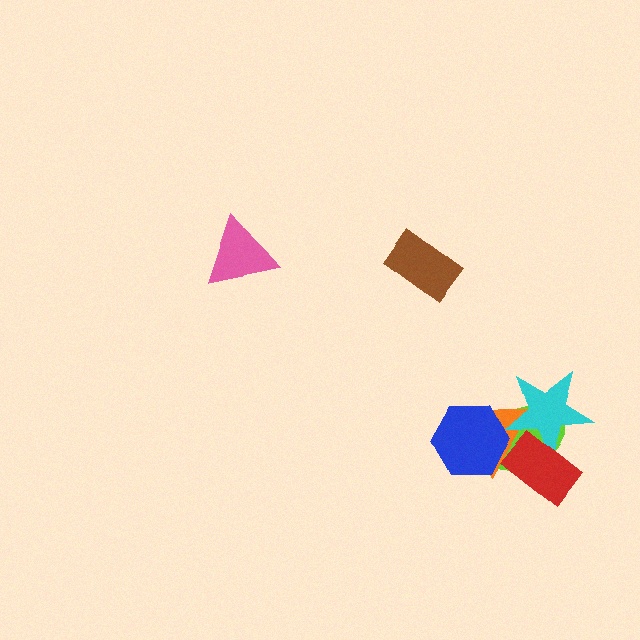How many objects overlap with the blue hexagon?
2 objects overlap with the blue hexagon.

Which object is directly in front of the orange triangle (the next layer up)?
The cyan star is directly in front of the orange triangle.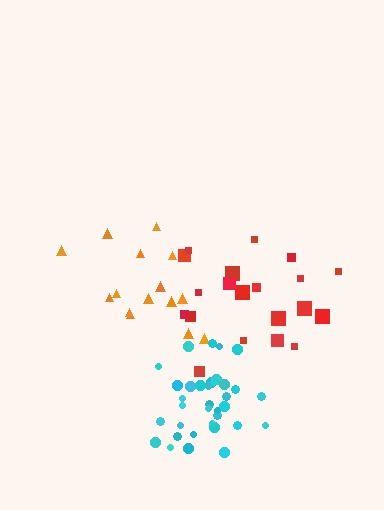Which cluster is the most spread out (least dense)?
Red.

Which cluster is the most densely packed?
Cyan.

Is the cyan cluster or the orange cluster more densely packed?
Cyan.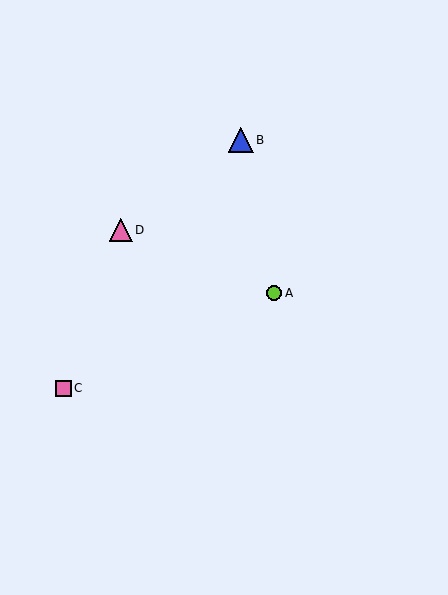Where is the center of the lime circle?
The center of the lime circle is at (274, 293).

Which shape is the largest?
The blue triangle (labeled B) is the largest.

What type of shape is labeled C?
Shape C is a pink square.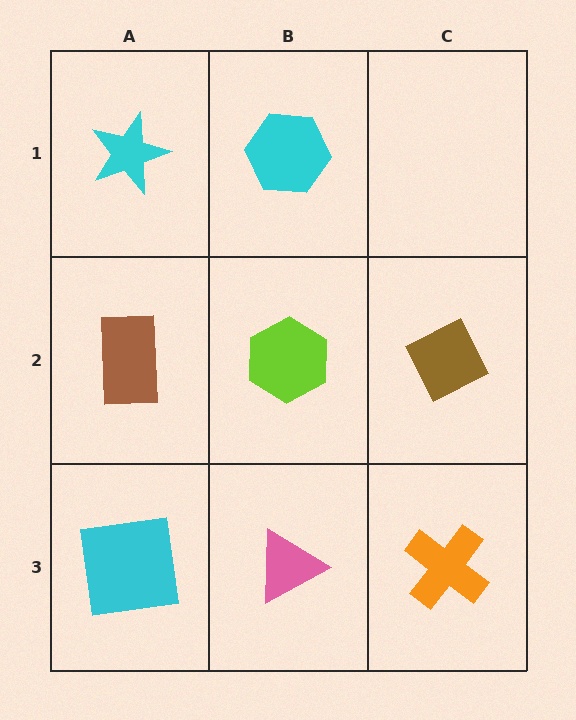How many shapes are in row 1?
2 shapes.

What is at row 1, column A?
A cyan star.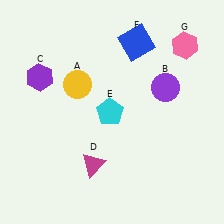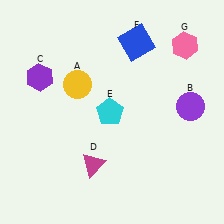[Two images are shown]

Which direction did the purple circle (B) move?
The purple circle (B) moved right.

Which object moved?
The purple circle (B) moved right.